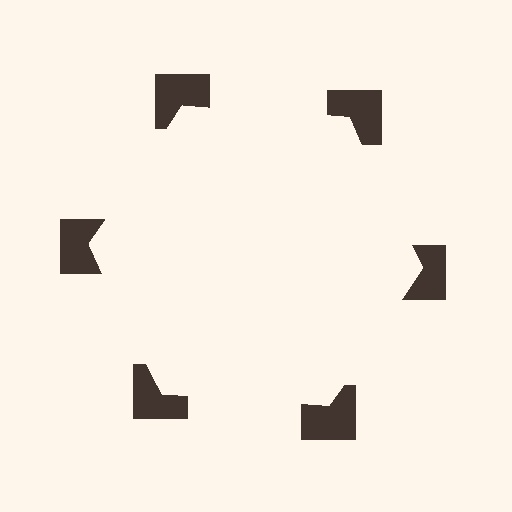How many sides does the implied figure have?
6 sides.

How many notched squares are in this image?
There are 6 — one at each vertex of the illusory hexagon.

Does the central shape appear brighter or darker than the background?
It typically appears slightly brighter than the background, even though no actual brightness change is drawn.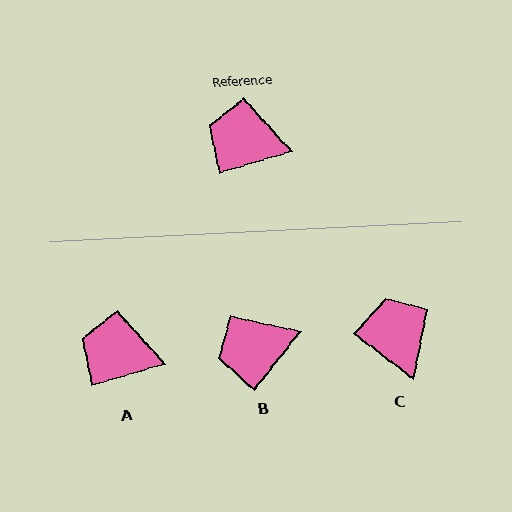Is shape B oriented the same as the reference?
No, it is off by about 36 degrees.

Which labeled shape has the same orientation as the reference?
A.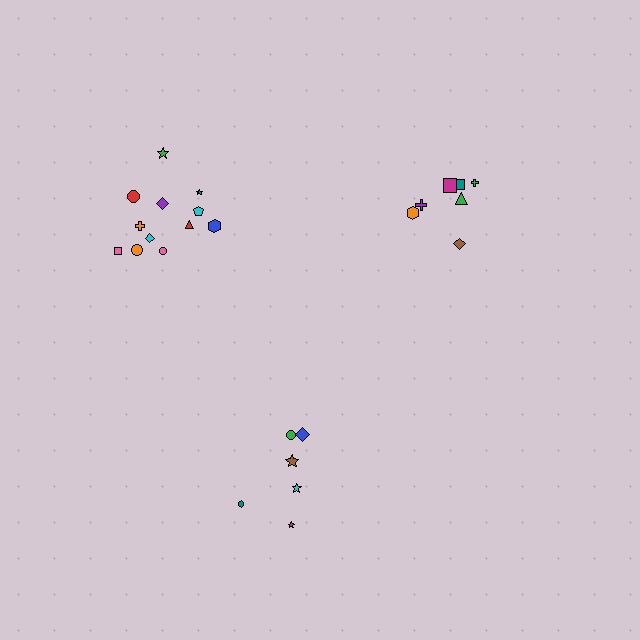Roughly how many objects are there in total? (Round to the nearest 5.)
Roughly 25 objects in total.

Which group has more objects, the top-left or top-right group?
The top-left group.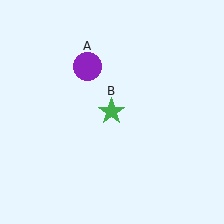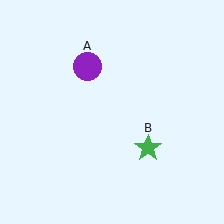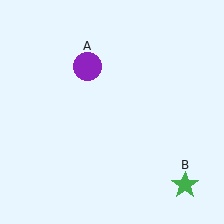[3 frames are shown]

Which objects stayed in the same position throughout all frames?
Purple circle (object A) remained stationary.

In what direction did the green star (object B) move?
The green star (object B) moved down and to the right.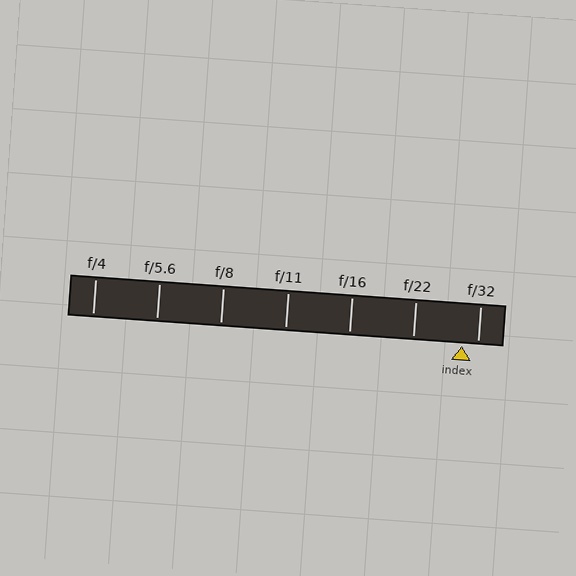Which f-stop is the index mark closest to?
The index mark is closest to f/32.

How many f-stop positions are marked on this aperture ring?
There are 7 f-stop positions marked.